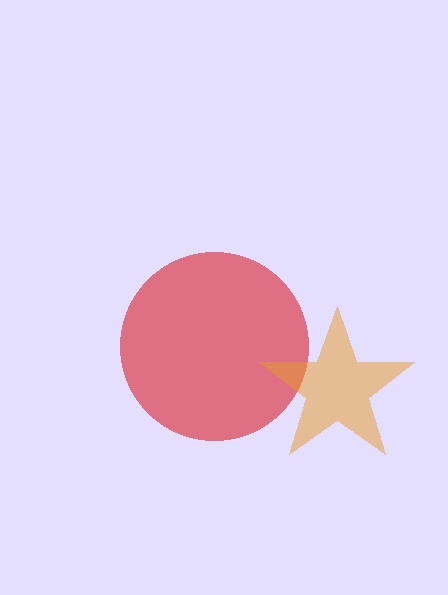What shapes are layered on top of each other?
The layered shapes are: a red circle, an orange star.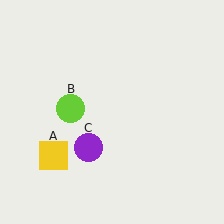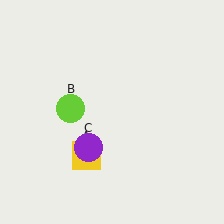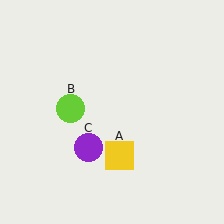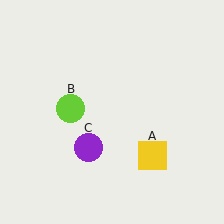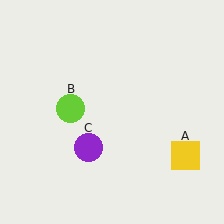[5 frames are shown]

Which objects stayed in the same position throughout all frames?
Lime circle (object B) and purple circle (object C) remained stationary.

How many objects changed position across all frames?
1 object changed position: yellow square (object A).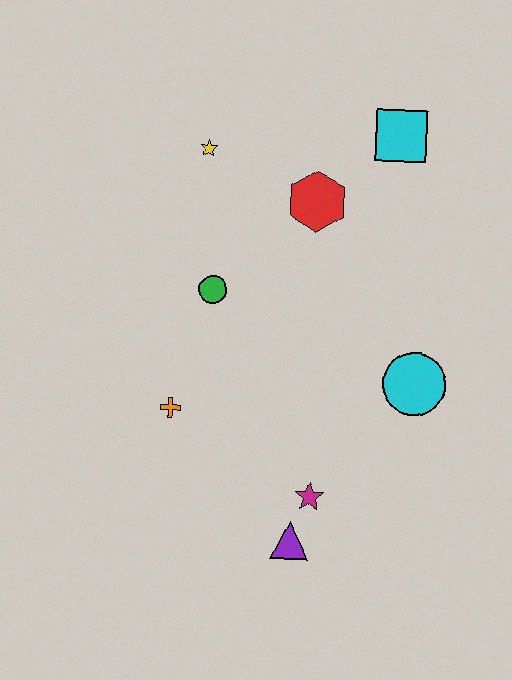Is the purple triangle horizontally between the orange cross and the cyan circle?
Yes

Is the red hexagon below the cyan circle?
No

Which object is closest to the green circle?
The orange cross is closest to the green circle.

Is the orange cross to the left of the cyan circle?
Yes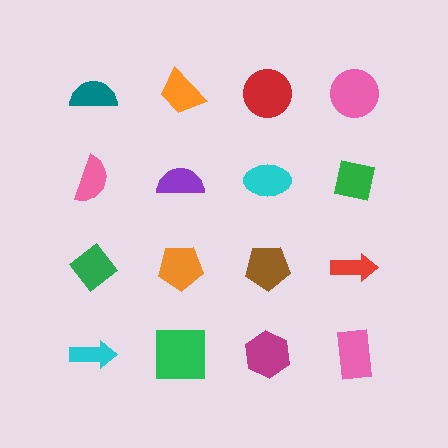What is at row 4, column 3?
A magenta hexagon.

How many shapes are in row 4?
4 shapes.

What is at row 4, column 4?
A pink rectangle.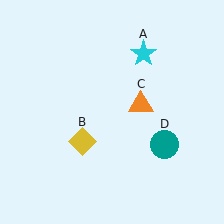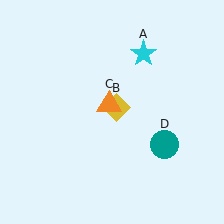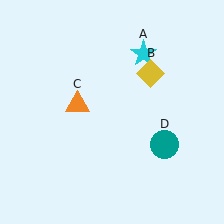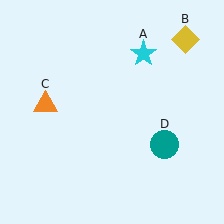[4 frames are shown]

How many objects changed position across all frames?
2 objects changed position: yellow diamond (object B), orange triangle (object C).